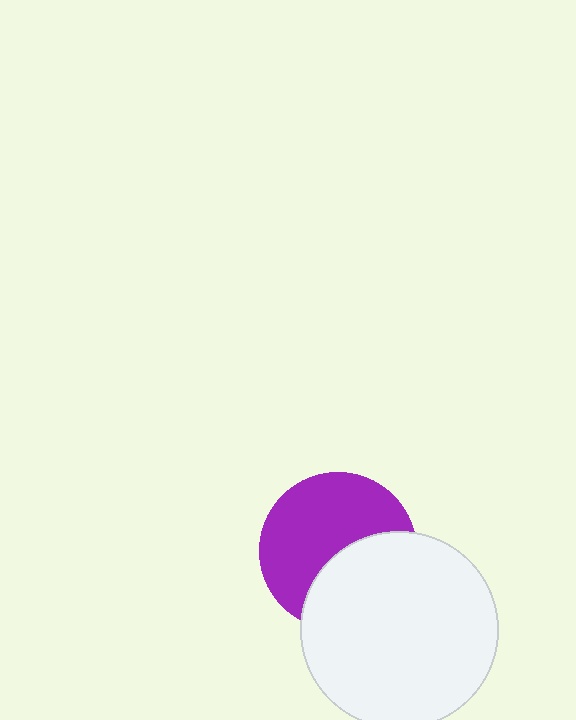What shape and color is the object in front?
The object in front is a white circle.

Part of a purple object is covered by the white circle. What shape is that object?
It is a circle.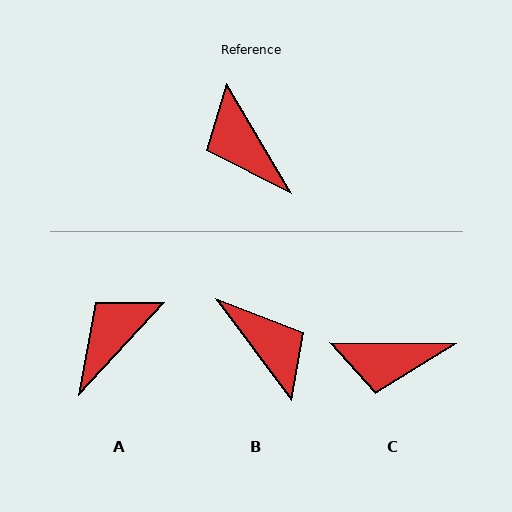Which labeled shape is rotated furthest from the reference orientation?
B, about 174 degrees away.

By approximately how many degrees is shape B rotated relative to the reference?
Approximately 174 degrees clockwise.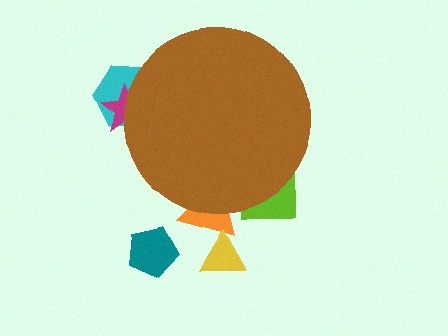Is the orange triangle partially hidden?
Yes, the orange triangle is partially hidden behind the brown circle.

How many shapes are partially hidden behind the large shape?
4 shapes are partially hidden.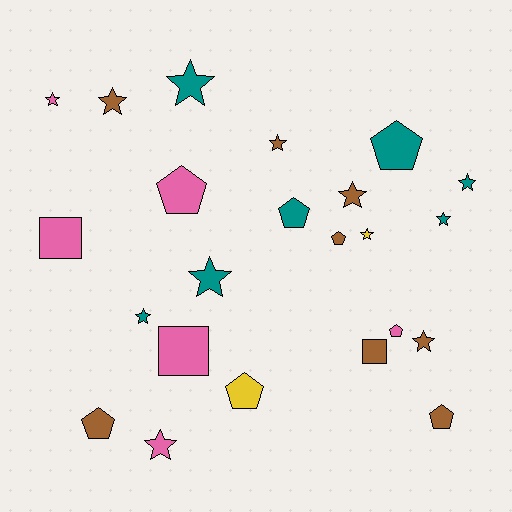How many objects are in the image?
There are 23 objects.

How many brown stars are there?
There are 4 brown stars.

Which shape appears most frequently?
Star, with 12 objects.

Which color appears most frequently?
Brown, with 8 objects.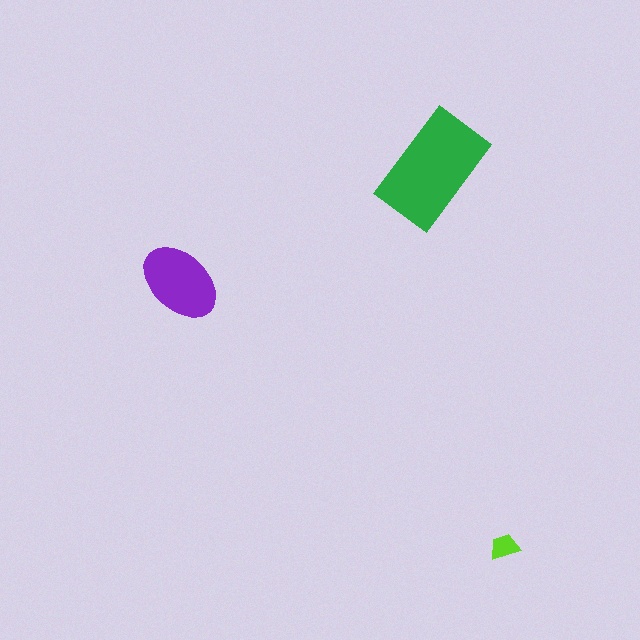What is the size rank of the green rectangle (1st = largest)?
1st.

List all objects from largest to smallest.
The green rectangle, the purple ellipse, the lime trapezoid.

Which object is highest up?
The green rectangle is topmost.